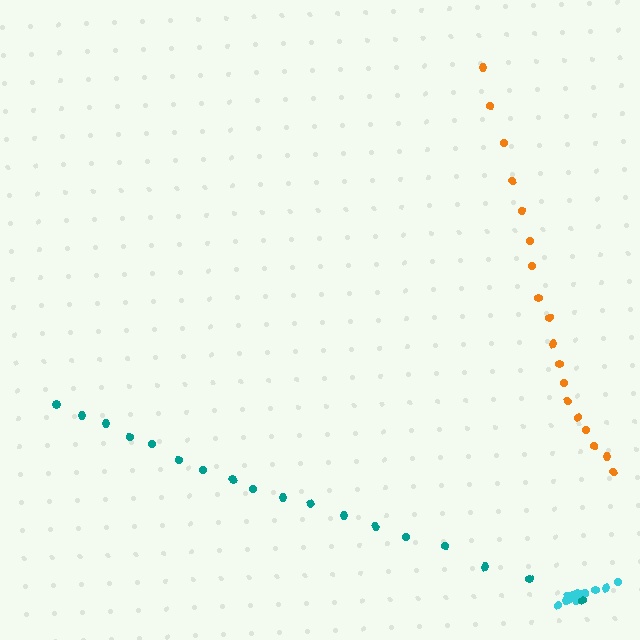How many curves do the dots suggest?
There are 3 distinct paths.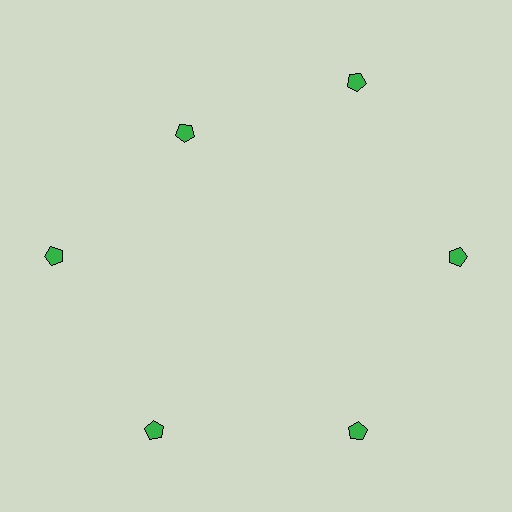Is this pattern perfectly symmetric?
No. The 6 green pentagons are arranged in a ring, but one element near the 11 o'clock position is pulled inward toward the center, breaking the 6-fold rotational symmetry.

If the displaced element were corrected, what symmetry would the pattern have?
It would have 6-fold rotational symmetry — the pattern would map onto itself every 60 degrees.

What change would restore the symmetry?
The symmetry would be restored by moving it outward, back onto the ring so that all 6 pentagons sit at equal angles and equal distance from the center.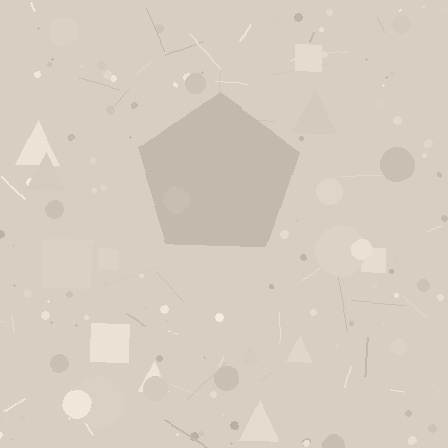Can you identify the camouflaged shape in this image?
The camouflaged shape is a pentagon.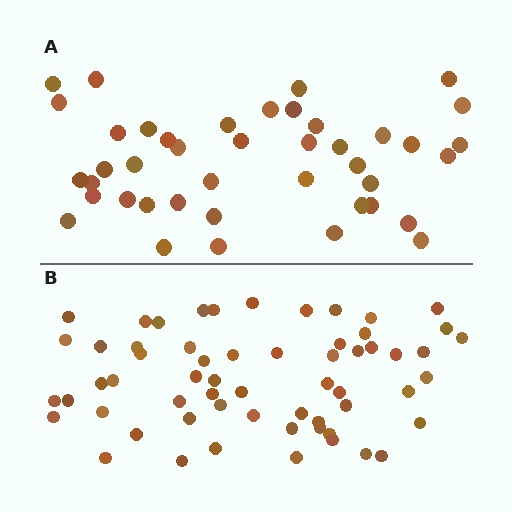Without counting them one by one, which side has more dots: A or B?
Region B (the bottom region) has more dots.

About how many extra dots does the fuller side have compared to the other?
Region B has approximately 20 more dots than region A.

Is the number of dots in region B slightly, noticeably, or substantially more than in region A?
Region B has noticeably more, but not dramatically so. The ratio is roughly 1.4 to 1.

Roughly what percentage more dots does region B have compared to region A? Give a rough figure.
About 45% more.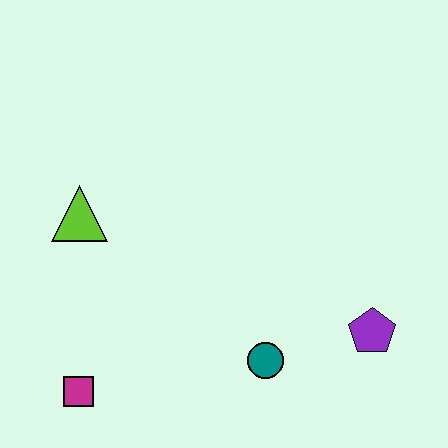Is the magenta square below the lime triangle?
Yes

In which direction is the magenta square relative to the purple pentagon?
The magenta square is to the left of the purple pentagon.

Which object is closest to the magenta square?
The lime triangle is closest to the magenta square.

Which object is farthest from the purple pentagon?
The lime triangle is farthest from the purple pentagon.